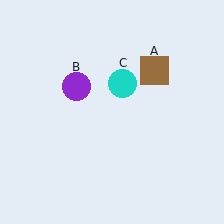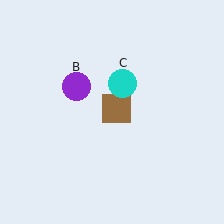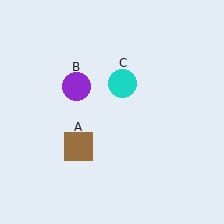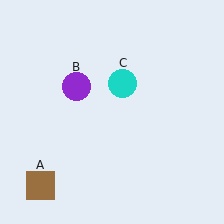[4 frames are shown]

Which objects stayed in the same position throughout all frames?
Purple circle (object B) and cyan circle (object C) remained stationary.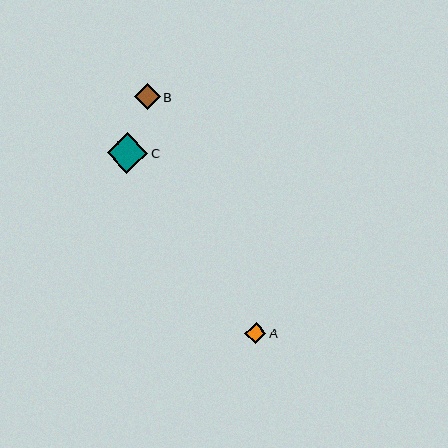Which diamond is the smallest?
Diamond A is the smallest with a size of approximately 21 pixels.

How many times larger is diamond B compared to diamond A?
Diamond B is approximately 1.2 times the size of diamond A.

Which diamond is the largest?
Diamond C is the largest with a size of approximately 40 pixels.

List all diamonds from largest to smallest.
From largest to smallest: C, B, A.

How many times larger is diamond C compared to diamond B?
Diamond C is approximately 1.6 times the size of diamond B.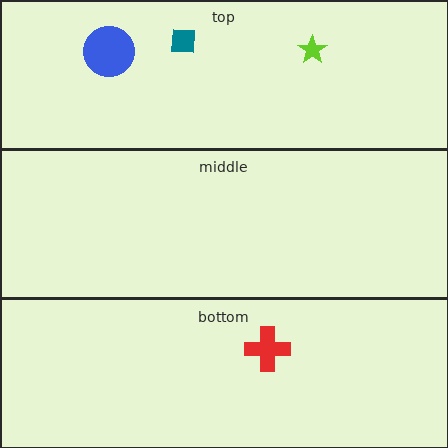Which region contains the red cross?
The bottom region.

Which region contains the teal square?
The top region.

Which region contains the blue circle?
The top region.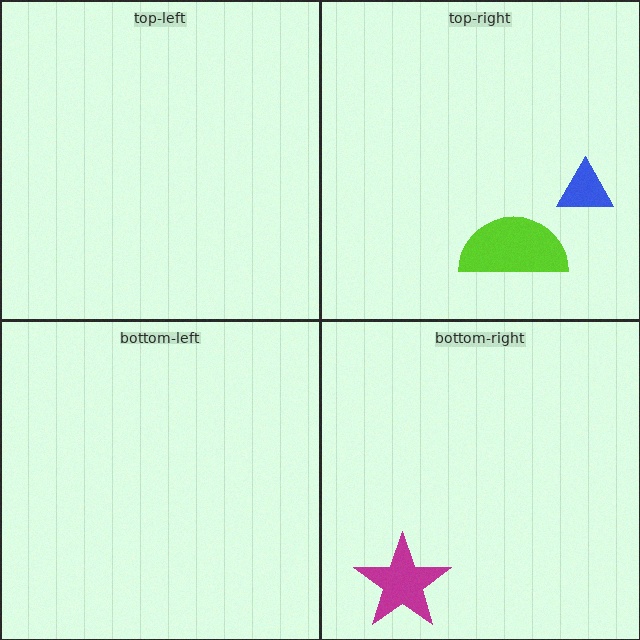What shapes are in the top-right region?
The lime semicircle, the blue triangle.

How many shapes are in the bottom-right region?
1.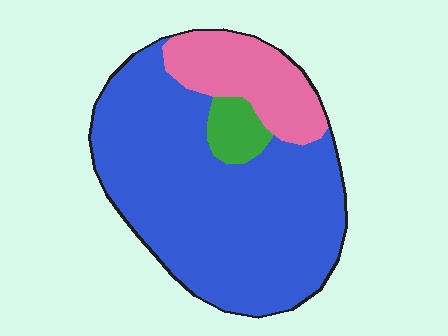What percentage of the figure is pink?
Pink takes up about one fifth (1/5) of the figure.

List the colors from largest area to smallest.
From largest to smallest: blue, pink, green.